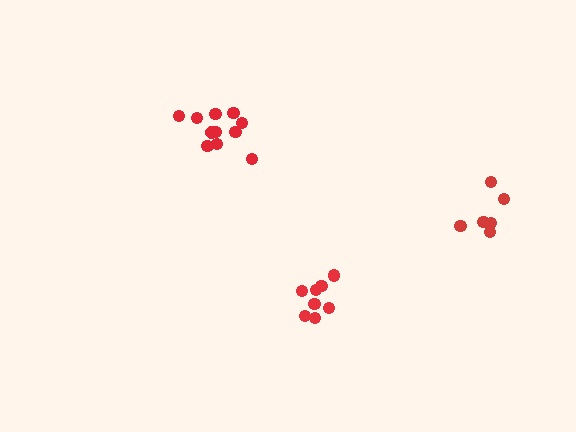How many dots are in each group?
Group 1: 11 dots, Group 2: 6 dots, Group 3: 9 dots (26 total).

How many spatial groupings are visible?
There are 3 spatial groupings.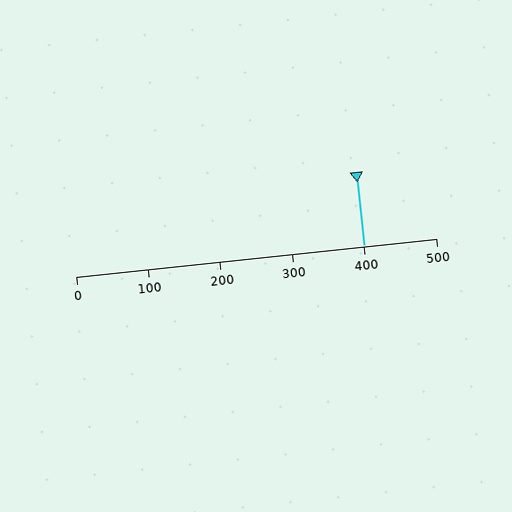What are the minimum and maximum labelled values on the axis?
The axis runs from 0 to 500.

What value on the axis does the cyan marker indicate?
The marker indicates approximately 400.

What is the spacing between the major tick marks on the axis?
The major ticks are spaced 100 apart.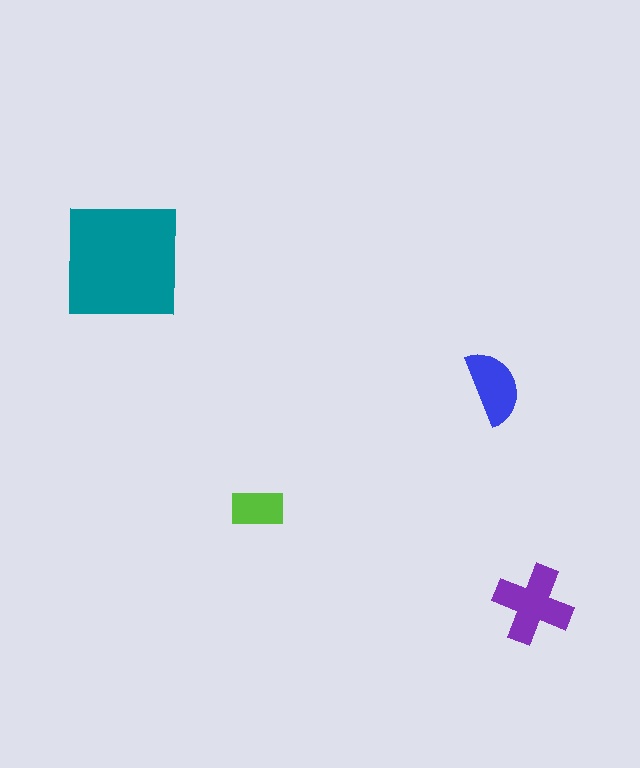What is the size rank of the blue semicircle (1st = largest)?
3rd.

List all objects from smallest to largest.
The lime rectangle, the blue semicircle, the purple cross, the teal square.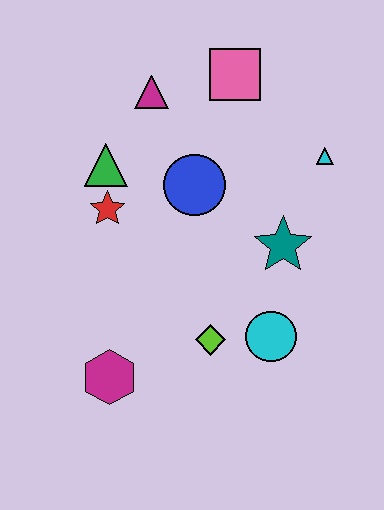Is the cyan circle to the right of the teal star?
No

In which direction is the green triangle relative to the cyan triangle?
The green triangle is to the left of the cyan triangle.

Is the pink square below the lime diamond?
No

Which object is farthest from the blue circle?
The magenta hexagon is farthest from the blue circle.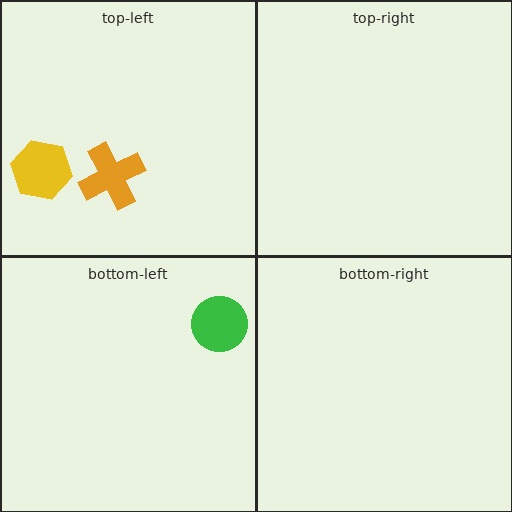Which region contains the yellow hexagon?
The top-left region.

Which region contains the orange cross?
The top-left region.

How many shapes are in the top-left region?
2.